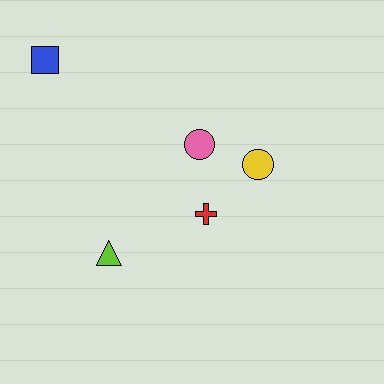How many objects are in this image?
There are 5 objects.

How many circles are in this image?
There are 2 circles.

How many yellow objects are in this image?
There is 1 yellow object.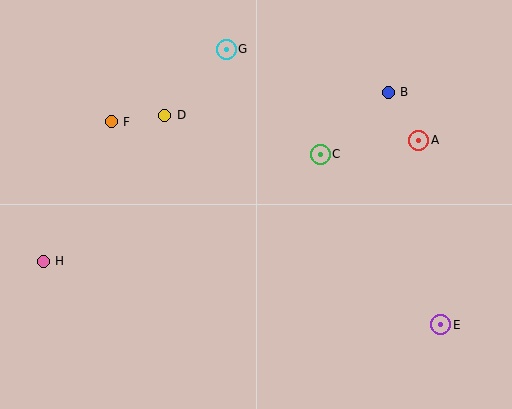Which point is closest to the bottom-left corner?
Point H is closest to the bottom-left corner.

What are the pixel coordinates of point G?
Point G is at (226, 49).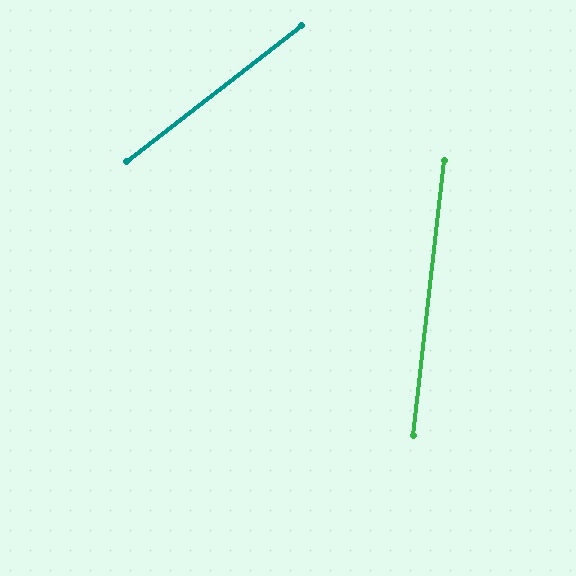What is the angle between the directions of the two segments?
Approximately 46 degrees.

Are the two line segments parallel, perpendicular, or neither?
Neither parallel nor perpendicular — they differ by about 46°.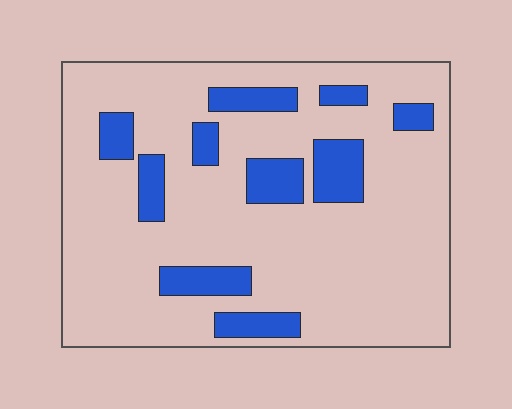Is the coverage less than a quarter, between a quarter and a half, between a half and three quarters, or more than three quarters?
Less than a quarter.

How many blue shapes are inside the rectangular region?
10.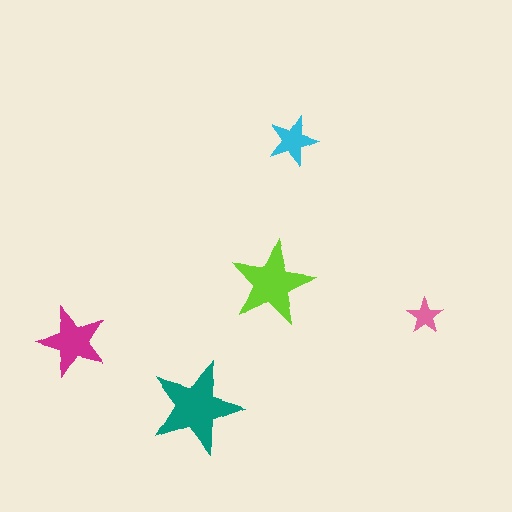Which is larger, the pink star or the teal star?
The teal one.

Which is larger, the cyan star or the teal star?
The teal one.